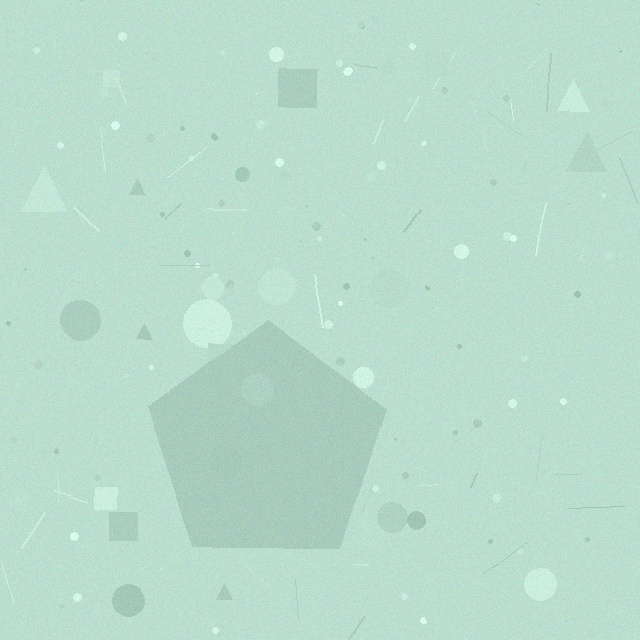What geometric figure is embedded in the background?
A pentagon is embedded in the background.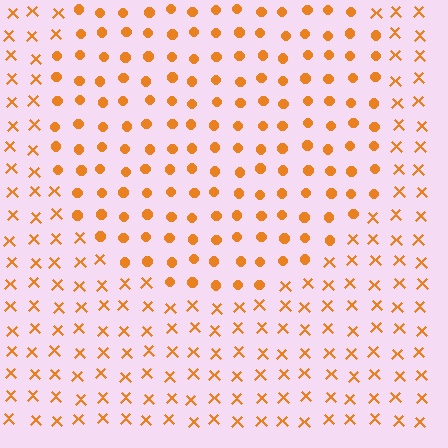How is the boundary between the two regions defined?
The boundary is defined by a change in element shape: circles inside vs. X marks outside. All elements share the same color and spacing.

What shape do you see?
I see a circle.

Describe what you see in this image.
The image is filled with small orange elements arranged in a uniform grid. A circle-shaped region contains circles, while the surrounding area contains X marks. The boundary is defined purely by the change in element shape.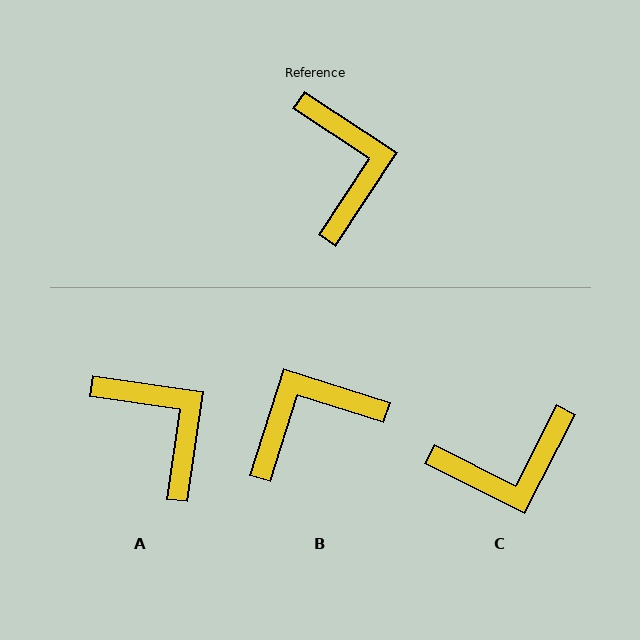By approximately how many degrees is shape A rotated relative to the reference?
Approximately 26 degrees counter-clockwise.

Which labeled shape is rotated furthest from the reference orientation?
B, about 106 degrees away.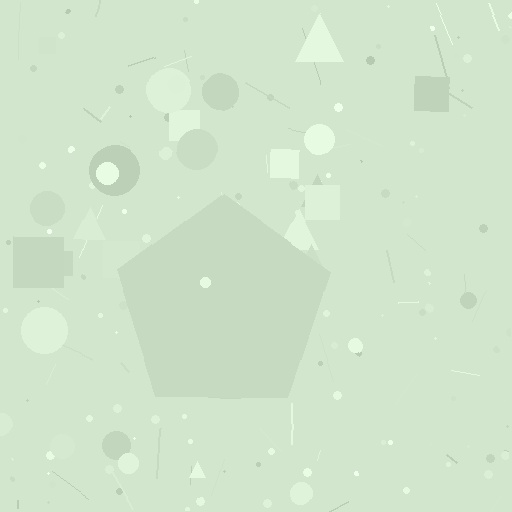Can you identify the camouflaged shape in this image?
The camouflaged shape is a pentagon.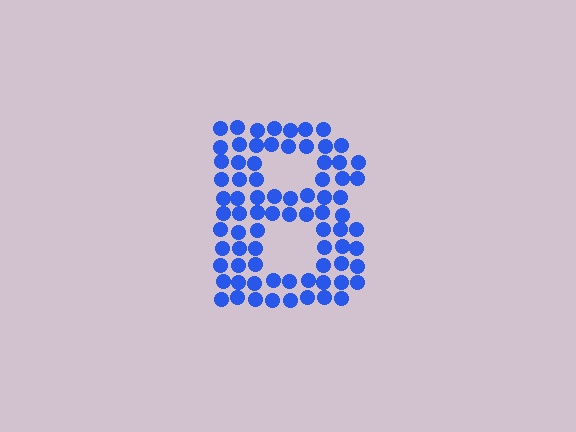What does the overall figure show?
The overall figure shows the letter B.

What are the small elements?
The small elements are circles.